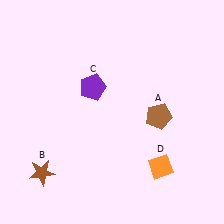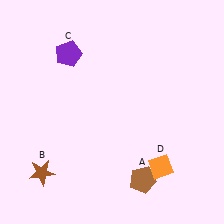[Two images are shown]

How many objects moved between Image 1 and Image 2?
2 objects moved between the two images.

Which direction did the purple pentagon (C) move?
The purple pentagon (C) moved up.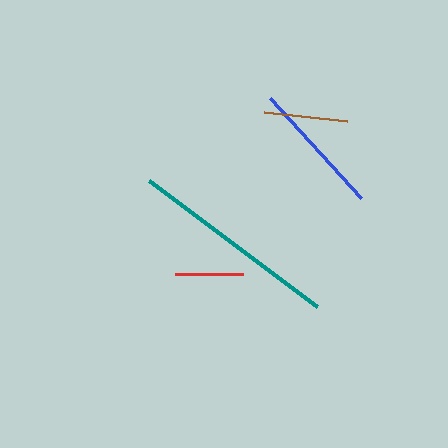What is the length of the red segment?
The red segment is approximately 68 pixels long.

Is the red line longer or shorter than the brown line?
The brown line is longer than the red line.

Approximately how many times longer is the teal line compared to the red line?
The teal line is approximately 3.1 times the length of the red line.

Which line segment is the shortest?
The red line is the shortest at approximately 68 pixels.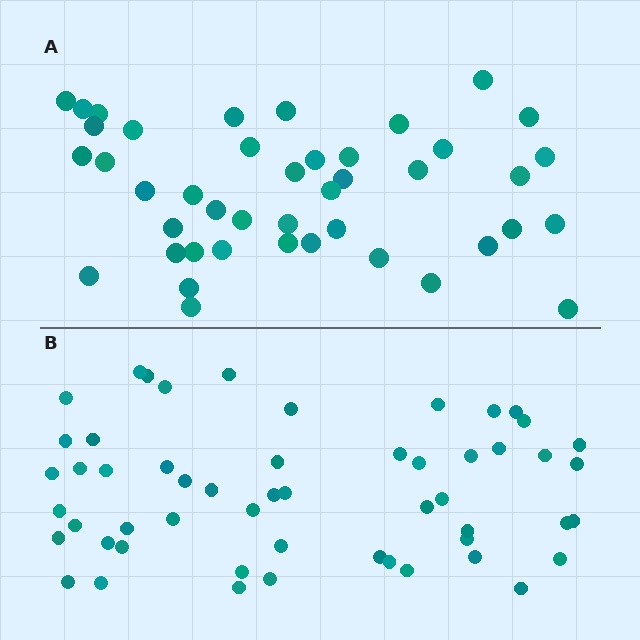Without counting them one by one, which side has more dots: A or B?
Region B (the bottom region) has more dots.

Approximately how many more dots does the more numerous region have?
Region B has roughly 12 or so more dots than region A.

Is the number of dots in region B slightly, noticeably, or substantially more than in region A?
Region B has noticeably more, but not dramatically so. The ratio is roughly 1.3 to 1.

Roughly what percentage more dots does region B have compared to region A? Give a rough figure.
About 25% more.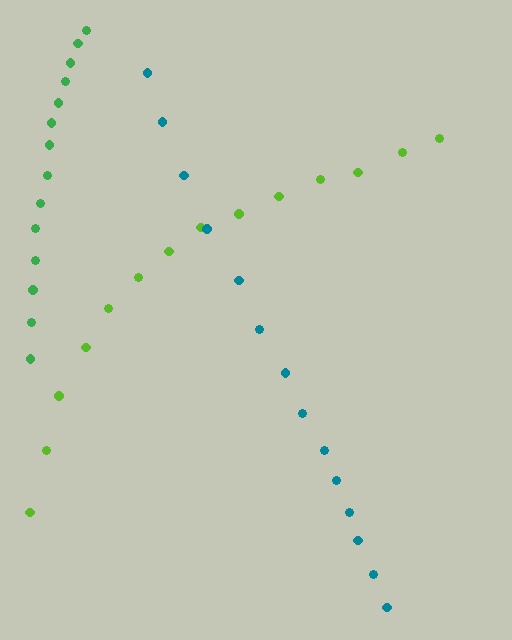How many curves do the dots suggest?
There are 3 distinct paths.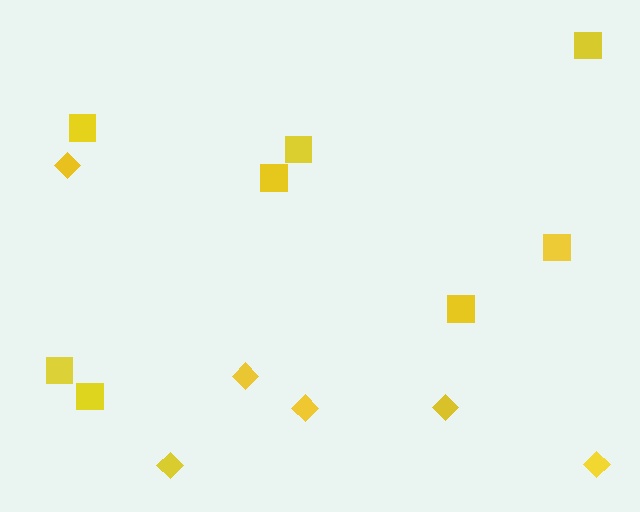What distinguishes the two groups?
There are 2 groups: one group of squares (8) and one group of diamonds (6).